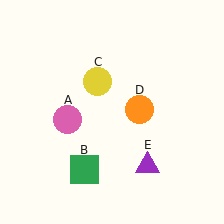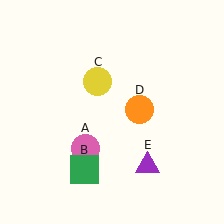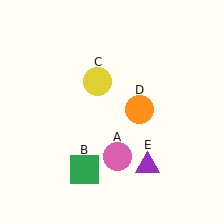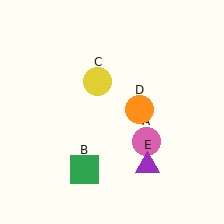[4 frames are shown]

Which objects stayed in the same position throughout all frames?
Green square (object B) and yellow circle (object C) and orange circle (object D) and purple triangle (object E) remained stationary.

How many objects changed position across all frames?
1 object changed position: pink circle (object A).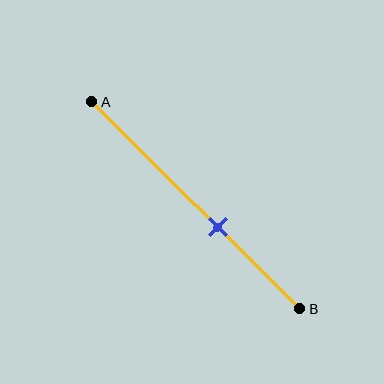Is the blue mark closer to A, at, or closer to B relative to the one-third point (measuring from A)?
The blue mark is closer to point B than the one-third point of segment AB.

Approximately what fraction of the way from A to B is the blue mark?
The blue mark is approximately 60% of the way from A to B.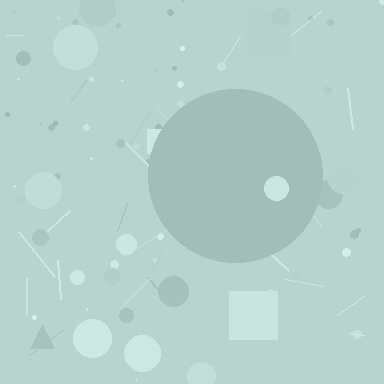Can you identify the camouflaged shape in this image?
The camouflaged shape is a circle.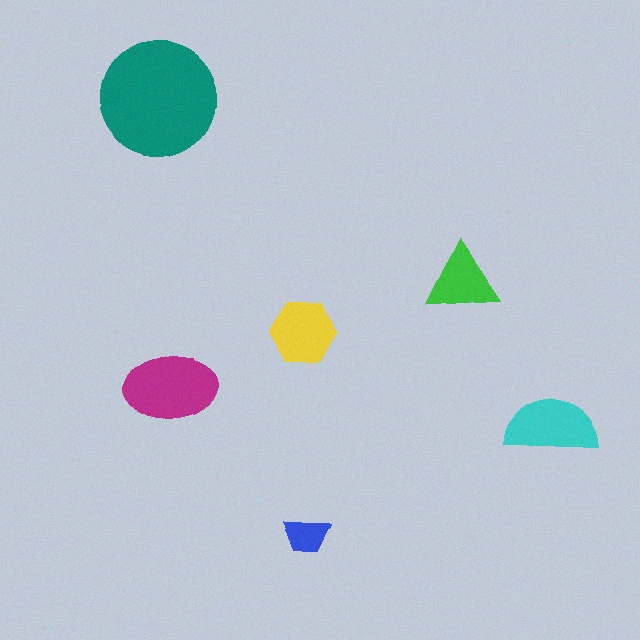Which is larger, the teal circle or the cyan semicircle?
The teal circle.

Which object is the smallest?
The blue trapezoid.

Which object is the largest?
The teal circle.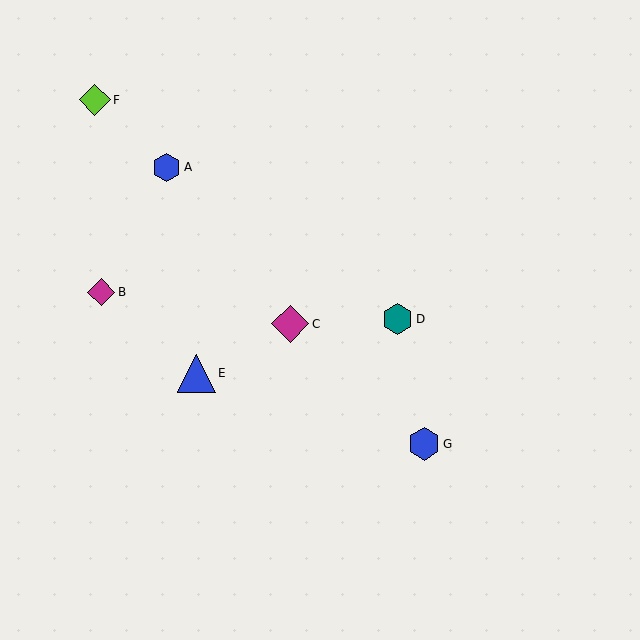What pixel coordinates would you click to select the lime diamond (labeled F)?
Click at (95, 100) to select the lime diamond F.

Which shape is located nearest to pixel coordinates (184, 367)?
The blue triangle (labeled E) at (197, 373) is nearest to that location.